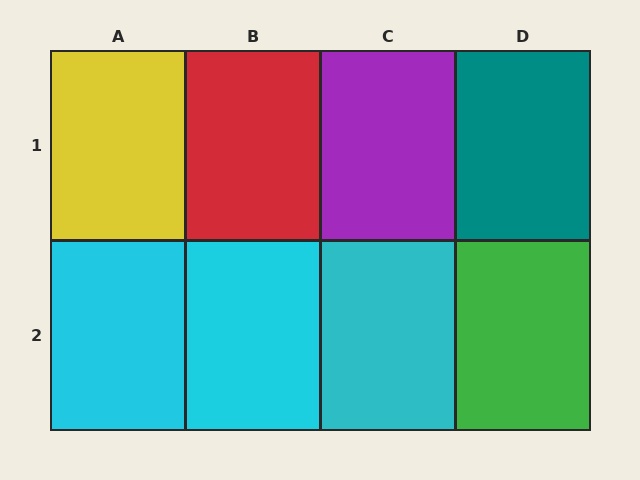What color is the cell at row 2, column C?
Cyan.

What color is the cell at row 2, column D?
Green.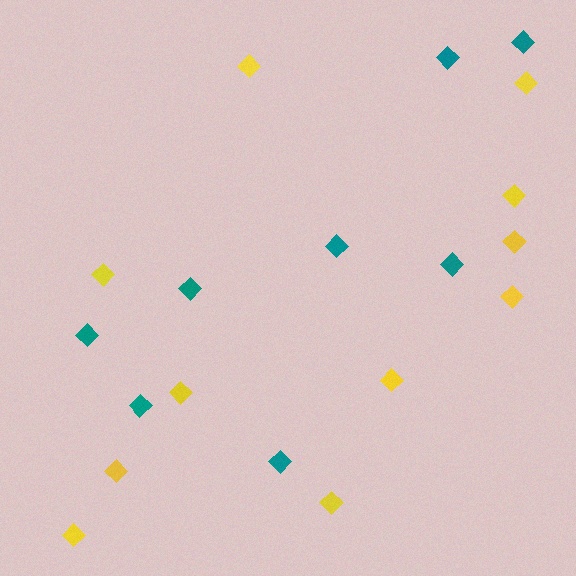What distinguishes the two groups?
There are 2 groups: one group of yellow diamonds (11) and one group of teal diamonds (8).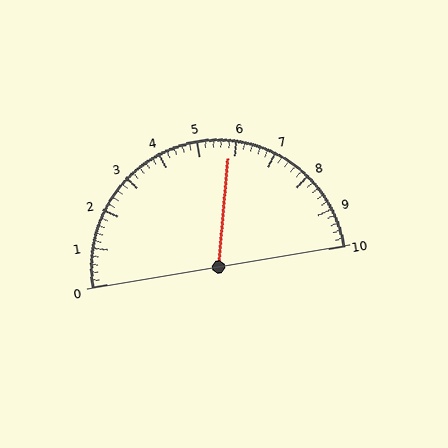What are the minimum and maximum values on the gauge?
The gauge ranges from 0 to 10.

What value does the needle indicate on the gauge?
The needle indicates approximately 5.8.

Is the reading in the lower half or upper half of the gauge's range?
The reading is in the upper half of the range (0 to 10).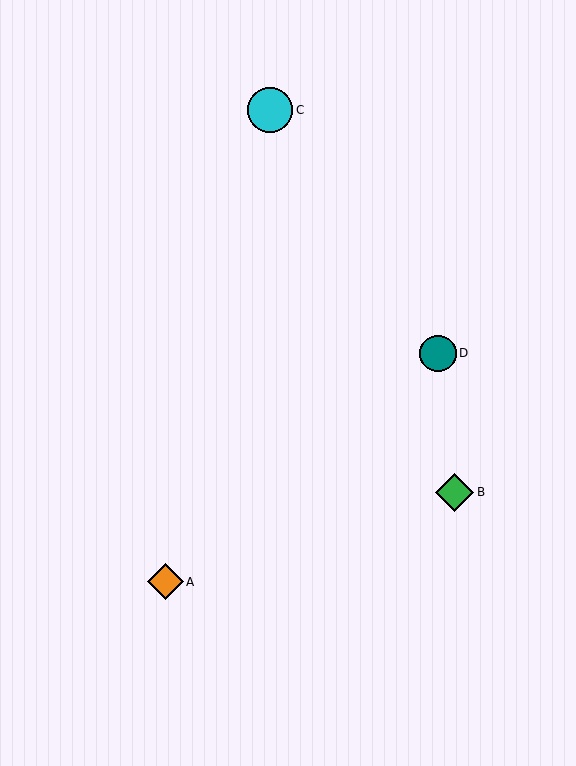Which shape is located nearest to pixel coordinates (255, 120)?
The cyan circle (labeled C) at (270, 110) is nearest to that location.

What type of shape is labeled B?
Shape B is a green diamond.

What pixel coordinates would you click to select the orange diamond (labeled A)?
Click at (165, 582) to select the orange diamond A.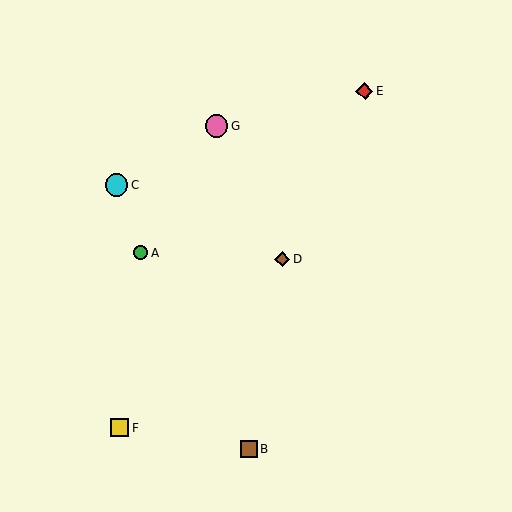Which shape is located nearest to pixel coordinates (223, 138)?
The pink circle (labeled G) at (217, 126) is nearest to that location.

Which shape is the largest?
The pink circle (labeled G) is the largest.